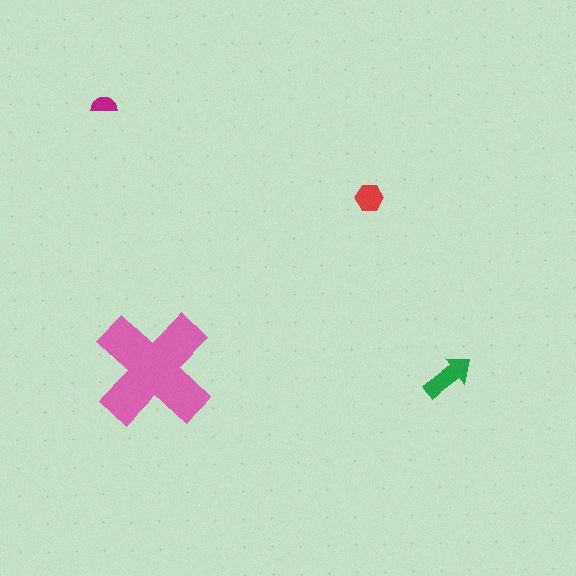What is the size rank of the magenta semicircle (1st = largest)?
4th.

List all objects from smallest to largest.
The magenta semicircle, the red hexagon, the green arrow, the pink cross.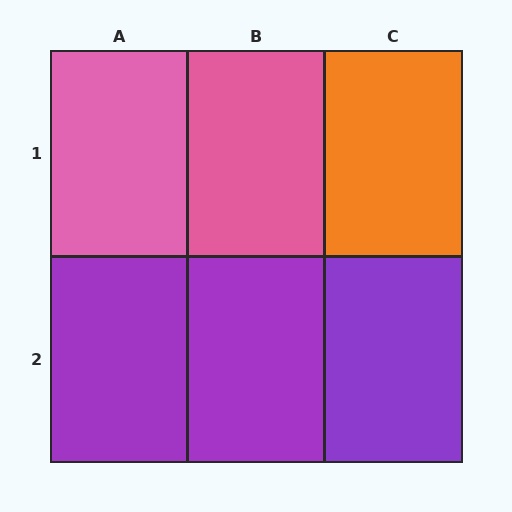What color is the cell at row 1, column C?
Orange.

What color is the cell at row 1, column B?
Pink.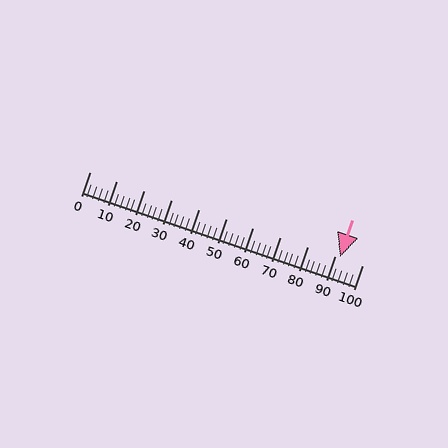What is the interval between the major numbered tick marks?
The major tick marks are spaced 10 units apart.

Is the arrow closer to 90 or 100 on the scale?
The arrow is closer to 90.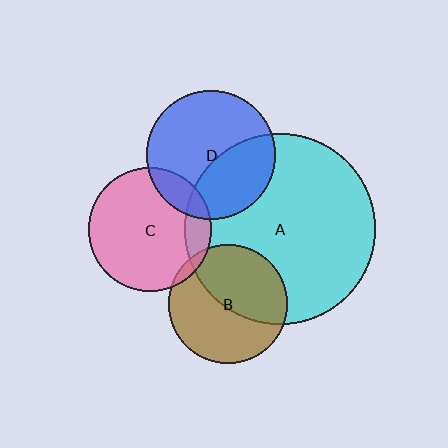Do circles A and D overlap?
Yes.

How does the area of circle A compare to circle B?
Approximately 2.5 times.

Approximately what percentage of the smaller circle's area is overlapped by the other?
Approximately 35%.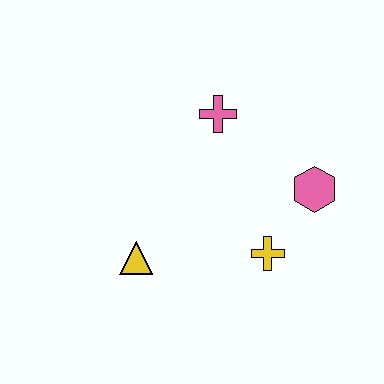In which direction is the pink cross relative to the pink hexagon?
The pink cross is to the left of the pink hexagon.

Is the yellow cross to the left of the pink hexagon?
Yes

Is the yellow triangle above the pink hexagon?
No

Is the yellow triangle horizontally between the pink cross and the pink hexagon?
No